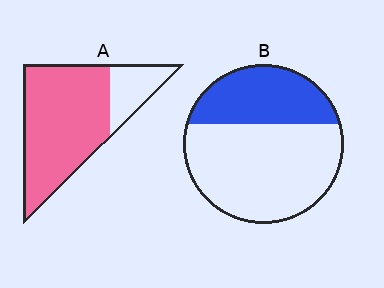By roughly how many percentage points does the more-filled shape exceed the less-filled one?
By roughly 45 percentage points (A over B).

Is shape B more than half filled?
No.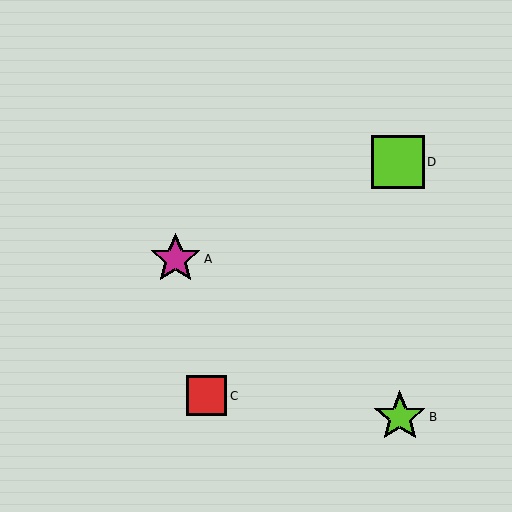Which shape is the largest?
The lime star (labeled B) is the largest.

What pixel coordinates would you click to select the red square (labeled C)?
Click at (207, 396) to select the red square C.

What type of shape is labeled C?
Shape C is a red square.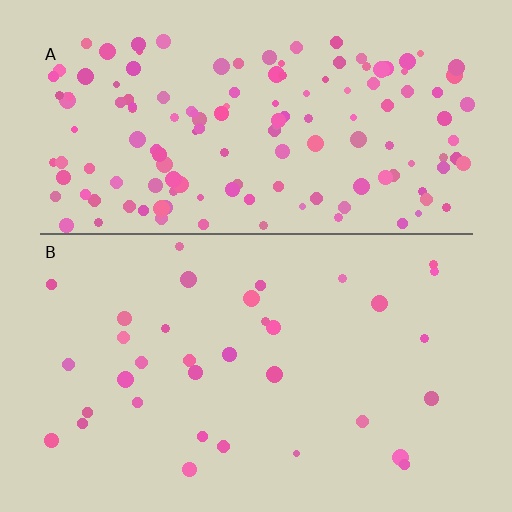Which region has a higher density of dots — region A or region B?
A (the top).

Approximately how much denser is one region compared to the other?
Approximately 4.1× — region A over region B.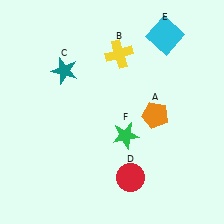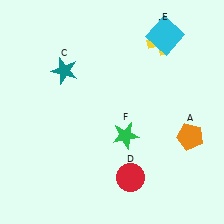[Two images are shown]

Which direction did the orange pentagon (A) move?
The orange pentagon (A) moved right.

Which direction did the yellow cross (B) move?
The yellow cross (B) moved right.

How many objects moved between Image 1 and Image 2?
2 objects moved between the two images.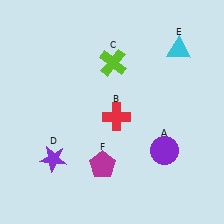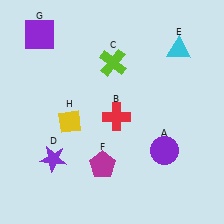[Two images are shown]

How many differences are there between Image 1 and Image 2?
There are 2 differences between the two images.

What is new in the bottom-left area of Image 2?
A yellow diamond (H) was added in the bottom-left area of Image 2.